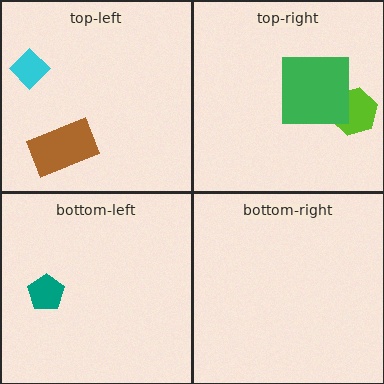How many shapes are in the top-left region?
2.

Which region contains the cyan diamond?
The top-left region.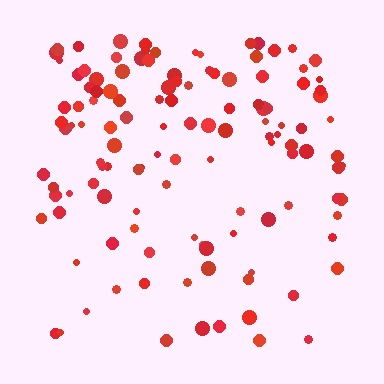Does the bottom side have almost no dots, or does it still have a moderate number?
Still a moderate number, just noticeably fewer than the top.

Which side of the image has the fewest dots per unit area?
The bottom.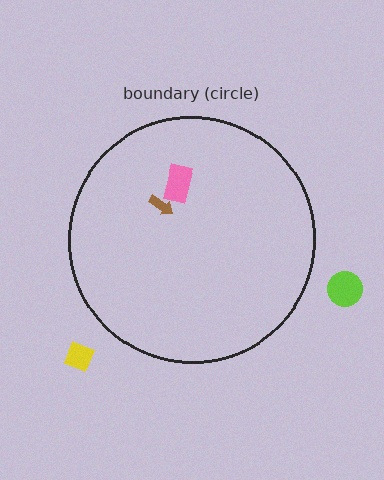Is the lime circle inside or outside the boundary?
Outside.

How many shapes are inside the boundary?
2 inside, 2 outside.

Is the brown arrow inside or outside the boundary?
Inside.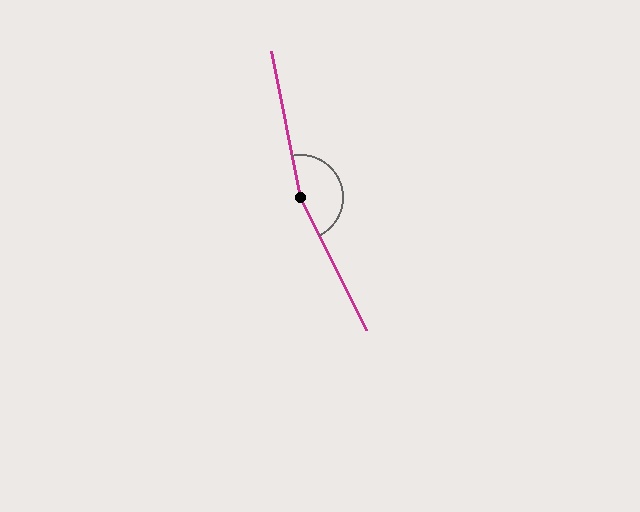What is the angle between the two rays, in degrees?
Approximately 165 degrees.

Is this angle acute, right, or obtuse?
It is obtuse.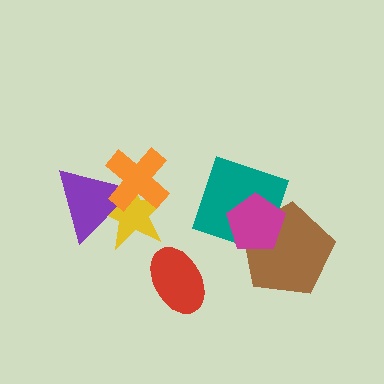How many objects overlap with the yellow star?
2 objects overlap with the yellow star.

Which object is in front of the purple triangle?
The orange cross is in front of the purple triangle.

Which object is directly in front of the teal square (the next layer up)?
The brown pentagon is directly in front of the teal square.